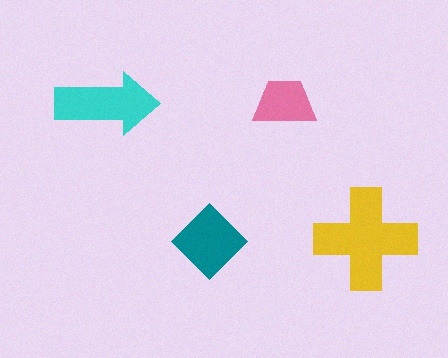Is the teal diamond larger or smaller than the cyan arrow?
Smaller.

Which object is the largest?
The yellow cross.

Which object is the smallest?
The pink trapezoid.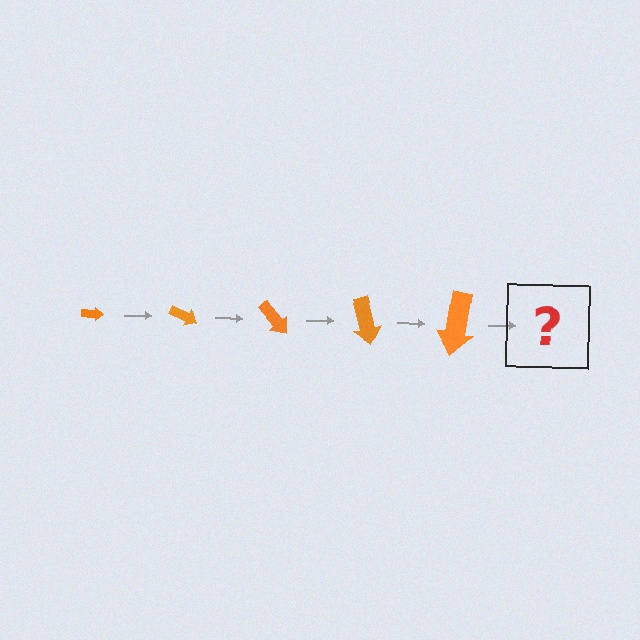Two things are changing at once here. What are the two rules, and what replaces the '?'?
The two rules are that the arrow grows larger each step and it rotates 25 degrees each step. The '?' should be an arrow, larger than the previous one and rotated 125 degrees from the start.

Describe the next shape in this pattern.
It should be an arrow, larger than the previous one and rotated 125 degrees from the start.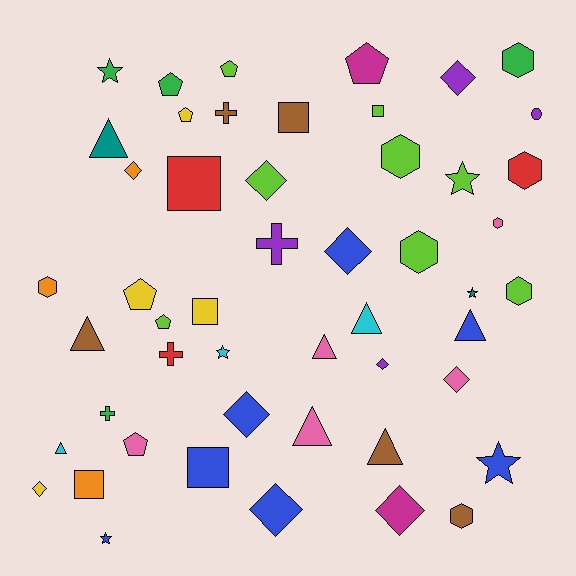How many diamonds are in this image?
There are 10 diamonds.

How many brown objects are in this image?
There are 5 brown objects.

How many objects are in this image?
There are 50 objects.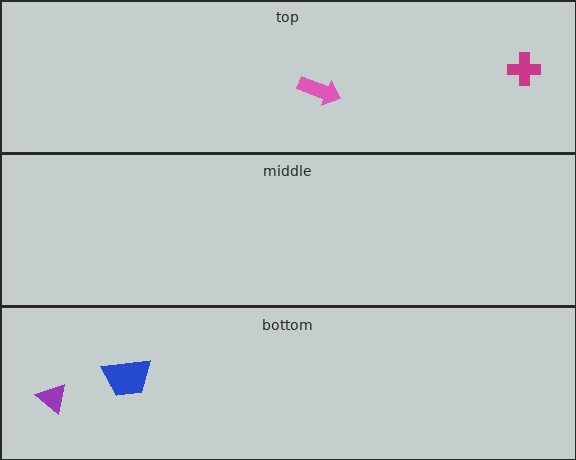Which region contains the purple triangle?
The bottom region.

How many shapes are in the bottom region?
2.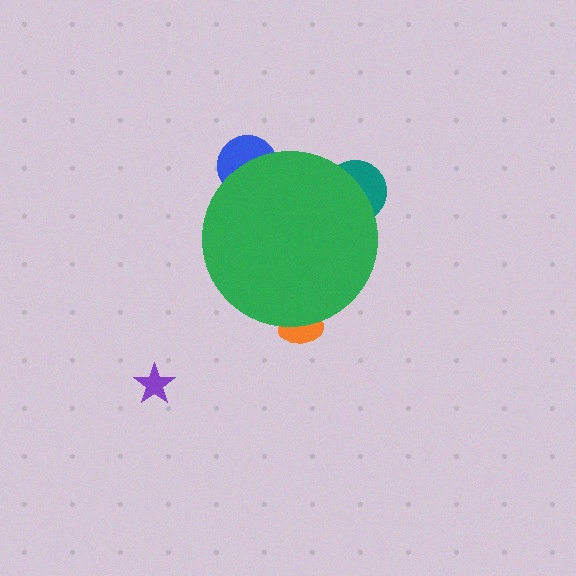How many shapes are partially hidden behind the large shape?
3 shapes are partially hidden.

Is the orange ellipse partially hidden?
Yes, the orange ellipse is partially hidden behind the green circle.